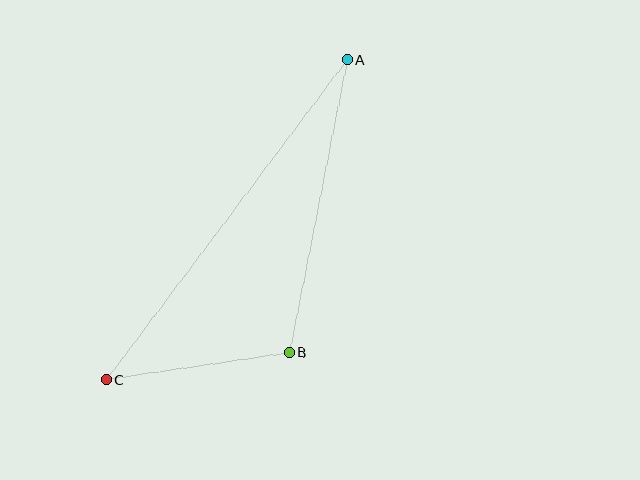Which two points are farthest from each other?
Points A and C are farthest from each other.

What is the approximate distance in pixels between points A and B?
The distance between A and B is approximately 298 pixels.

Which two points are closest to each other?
Points B and C are closest to each other.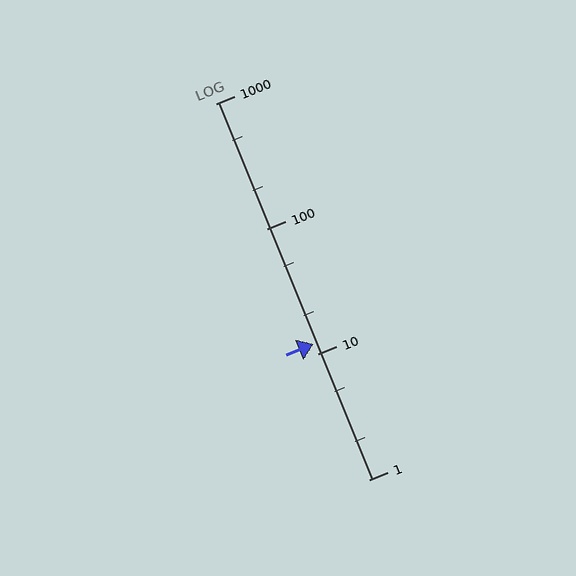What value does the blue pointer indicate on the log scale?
The pointer indicates approximately 12.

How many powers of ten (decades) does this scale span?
The scale spans 3 decades, from 1 to 1000.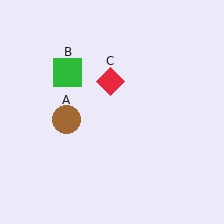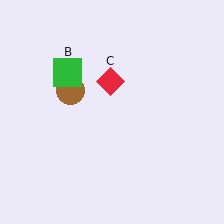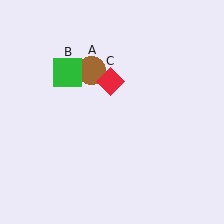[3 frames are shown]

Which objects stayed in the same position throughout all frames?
Green square (object B) and red diamond (object C) remained stationary.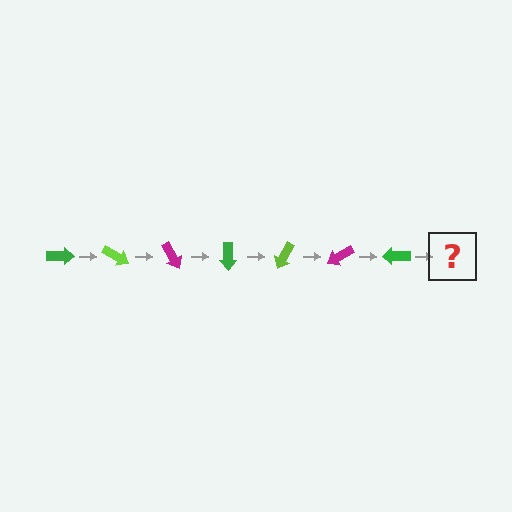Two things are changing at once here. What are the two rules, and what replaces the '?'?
The two rules are that it rotates 30 degrees each step and the color cycles through green, lime, and magenta. The '?' should be a lime arrow, rotated 210 degrees from the start.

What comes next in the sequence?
The next element should be a lime arrow, rotated 210 degrees from the start.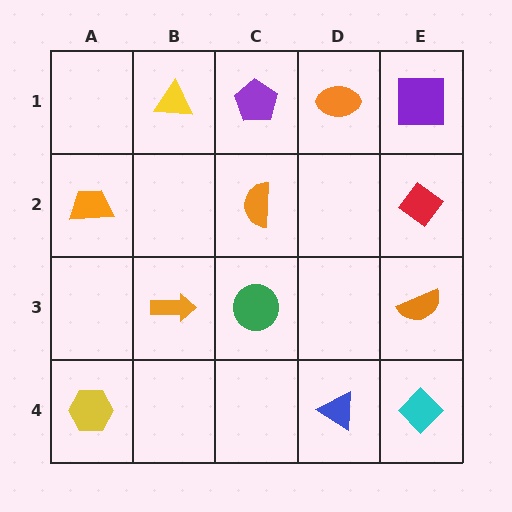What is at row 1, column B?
A yellow triangle.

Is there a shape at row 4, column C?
No, that cell is empty.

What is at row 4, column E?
A cyan diamond.